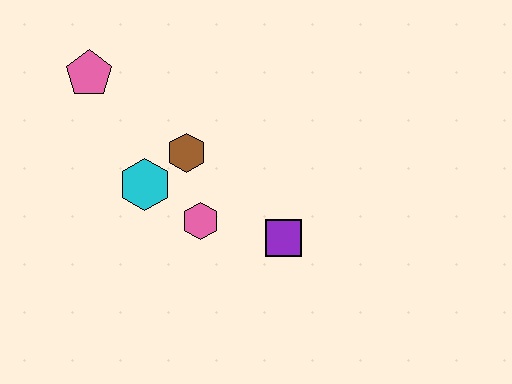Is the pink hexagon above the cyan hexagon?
No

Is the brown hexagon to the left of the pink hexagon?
Yes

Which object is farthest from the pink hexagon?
The pink pentagon is farthest from the pink hexagon.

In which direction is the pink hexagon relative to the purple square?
The pink hexagon is to the left of the purple square.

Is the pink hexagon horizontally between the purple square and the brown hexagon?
Yes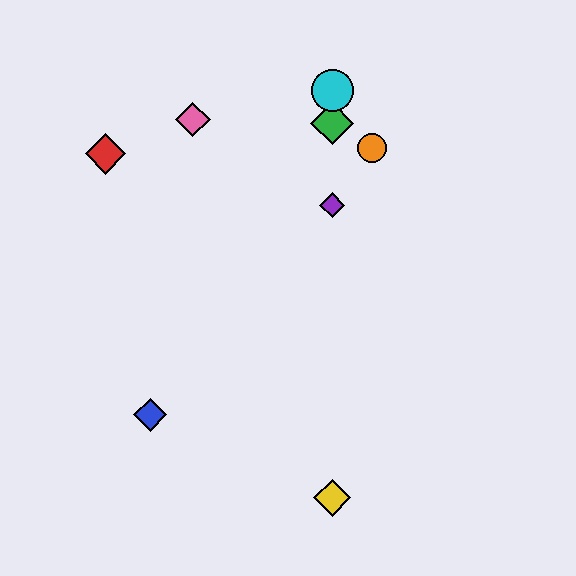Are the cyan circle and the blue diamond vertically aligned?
No, the cyan circle is at x≈332 and the blue diamond is at x≈150.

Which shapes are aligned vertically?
The green diamond, the yellow diamond, the purple diamond, the cyan circle are aligned vertically.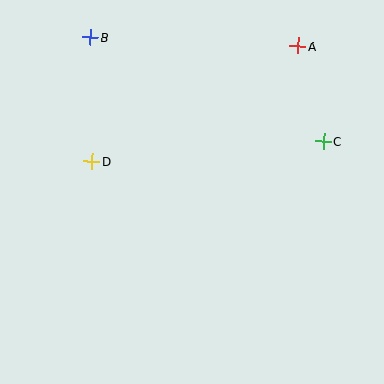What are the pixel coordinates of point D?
Point D is at (92, 161).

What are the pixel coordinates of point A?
Point A is at (298, 46).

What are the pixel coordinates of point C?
Point C is at (324, 141).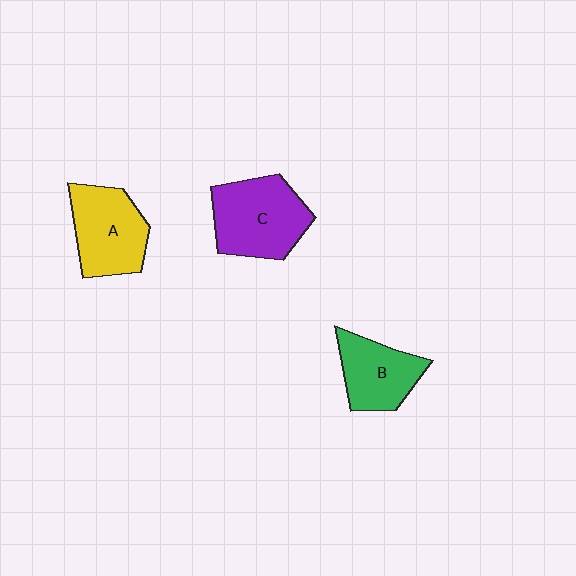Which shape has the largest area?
Shape C (purple).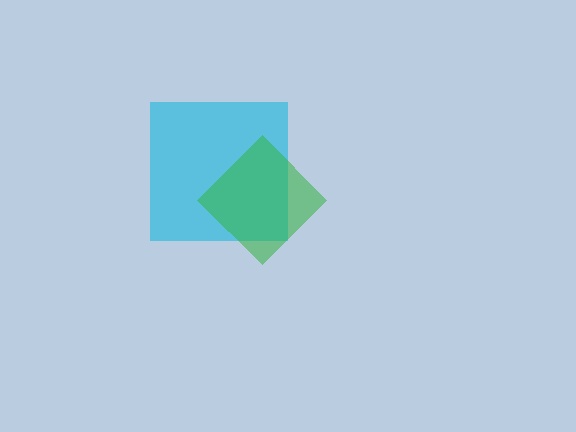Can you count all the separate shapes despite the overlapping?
Yes, there are 2 separate shapes.